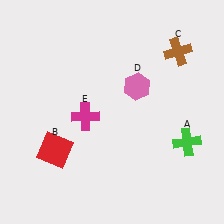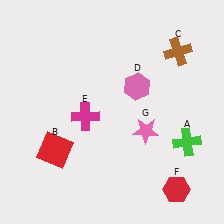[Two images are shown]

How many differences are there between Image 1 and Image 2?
There are 2 differences between the two images.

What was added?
A red hexagon (F), a pink star (G) were added in Image 2.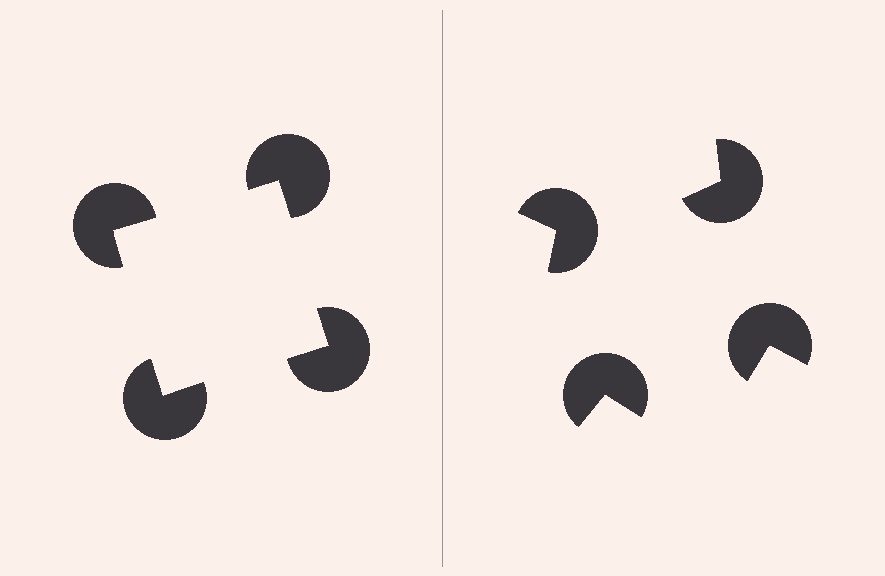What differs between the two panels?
The pac-man discs are positioned identically on both sides; only the wedge orientations differ. On the left they align to a square; on the right they are misaligned.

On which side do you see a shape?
An illusory square appears on the left side. On the right side the wedge cuts are rotated, so no coherent shape forms.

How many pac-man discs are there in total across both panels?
8 — 4 on each side.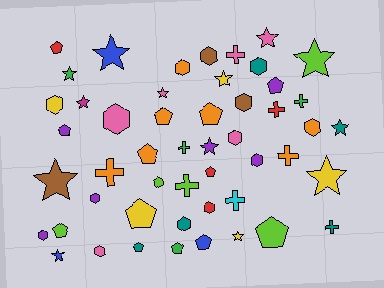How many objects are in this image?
There are 50 objects.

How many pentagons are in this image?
There are 13 pentagons.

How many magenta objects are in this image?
There is 1 magenta object.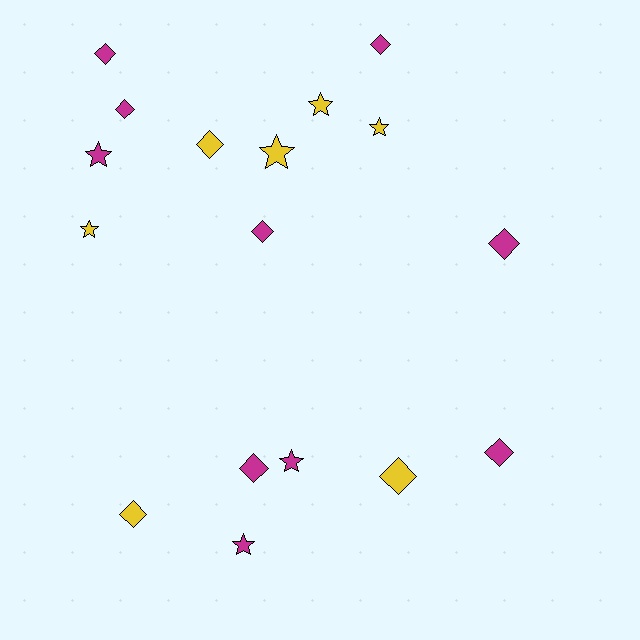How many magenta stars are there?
There are 3 magenta stars.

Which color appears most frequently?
Magenta, with 10 objects.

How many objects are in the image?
There are 17 objects.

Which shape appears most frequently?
Diamond, with 10 objects.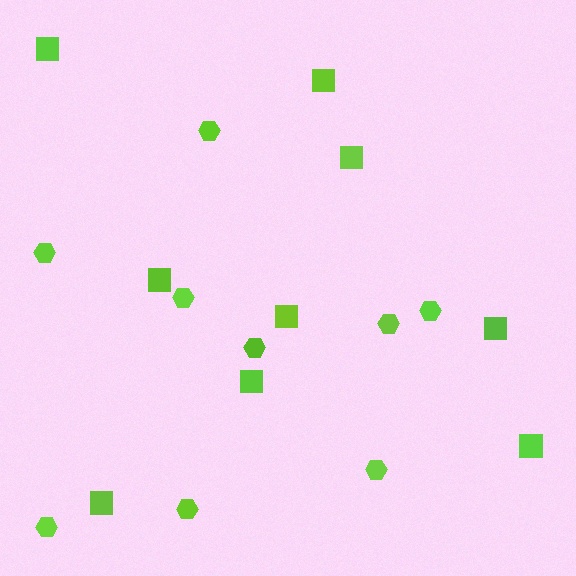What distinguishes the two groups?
There are 2 groups: one group of squares (9) and one group of hexagons (9).